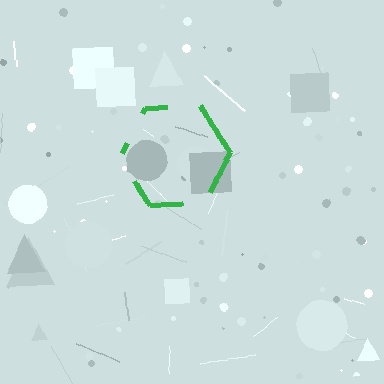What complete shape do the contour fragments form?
The contour fragments form a hexagon.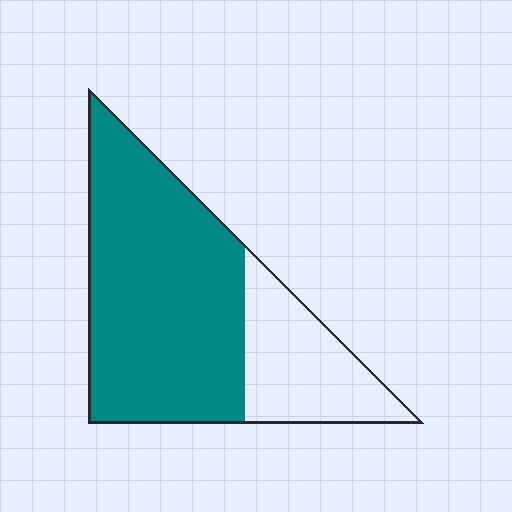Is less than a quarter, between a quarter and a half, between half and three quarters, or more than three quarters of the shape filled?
Between half and three quarters.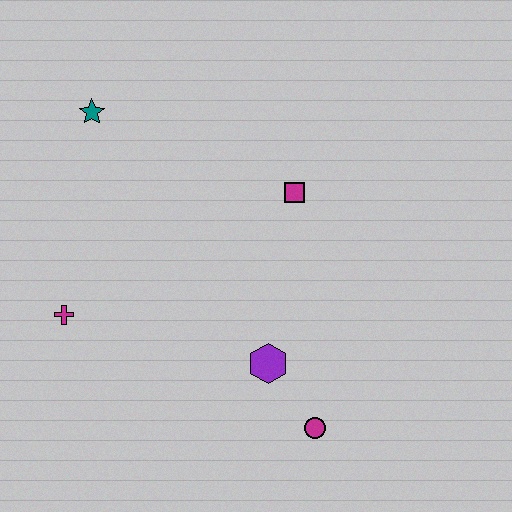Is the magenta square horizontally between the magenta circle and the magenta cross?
Yes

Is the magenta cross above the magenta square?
No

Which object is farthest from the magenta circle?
The teal star is farthest from the magenta circle.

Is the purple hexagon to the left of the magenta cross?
No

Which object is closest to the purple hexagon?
The magenta circle is closest to the purple hexagon.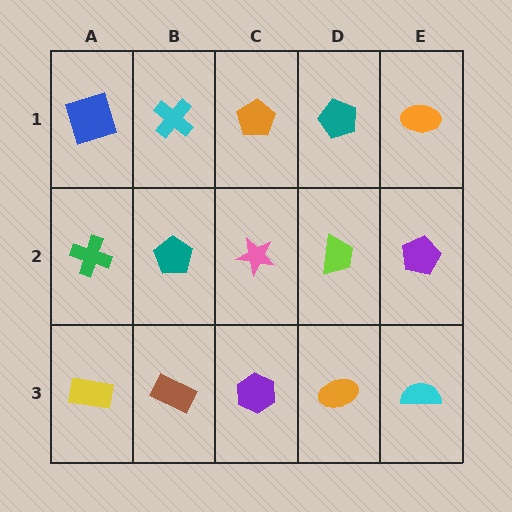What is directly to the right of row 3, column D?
A cyan semicircle.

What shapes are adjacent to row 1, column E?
A purple pentagon (row 2, column E), a teal pentagon (row 1, column D).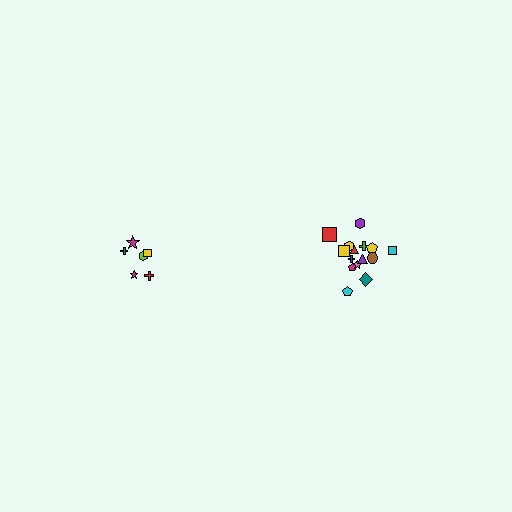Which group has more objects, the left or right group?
The right group.